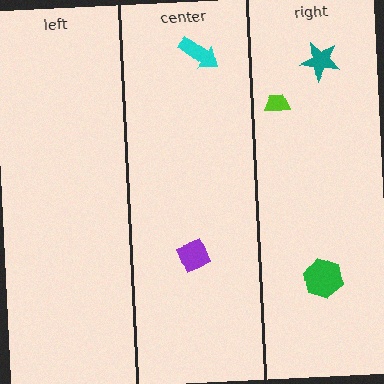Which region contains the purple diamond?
The center region.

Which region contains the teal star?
The right region.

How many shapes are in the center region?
2.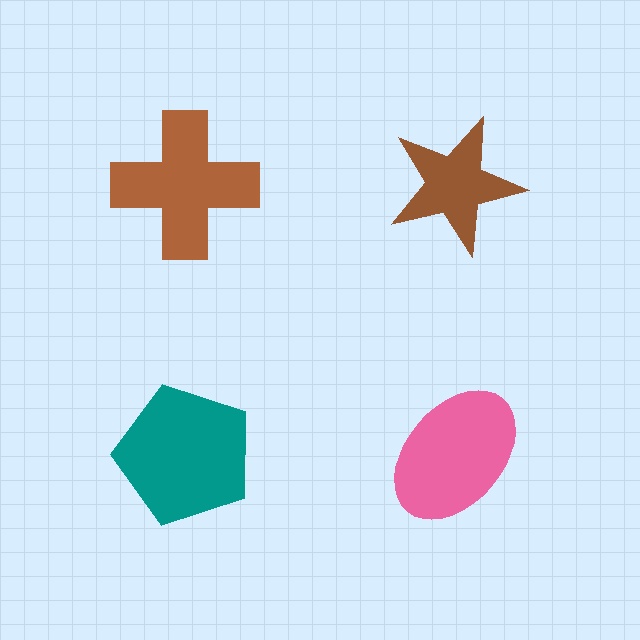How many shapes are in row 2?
2 shapes.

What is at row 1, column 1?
A brown cross.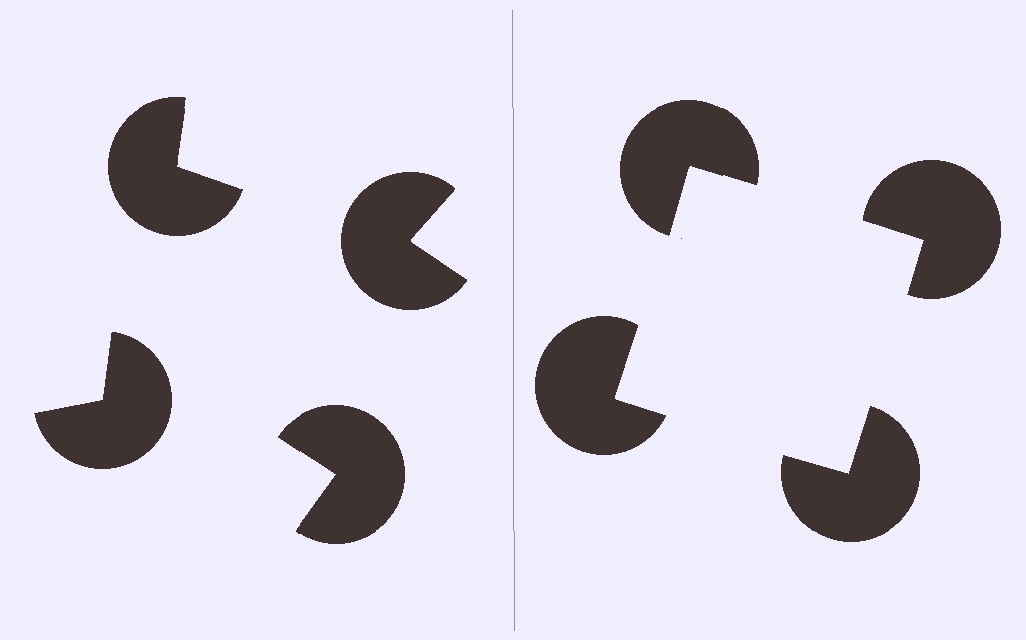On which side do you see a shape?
An illusory square appears on the right side. On the left side the wedge cuts are rotated, so no coherent shape forms.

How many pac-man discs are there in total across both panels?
8 — 4 on each side.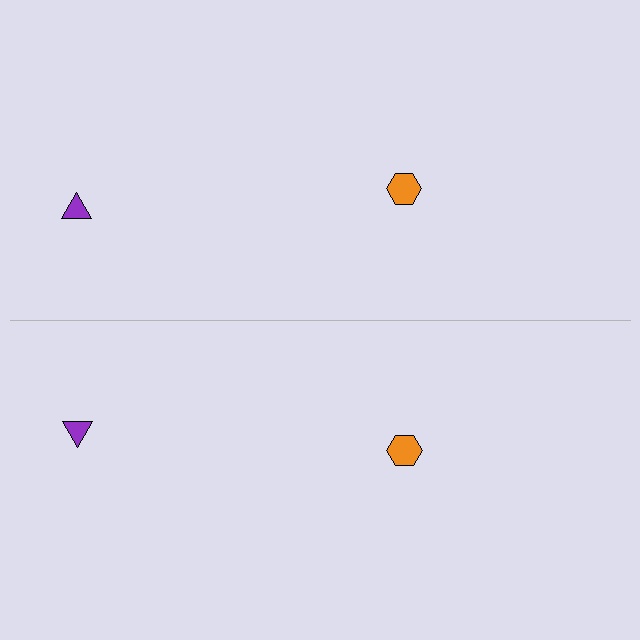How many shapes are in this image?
There are 4 shapes in this image.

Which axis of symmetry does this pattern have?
The pattern has a horizontal axis of symmetry running through the center of the image.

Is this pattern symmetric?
Yes, this pattern has bilateral (reflection) symmetry.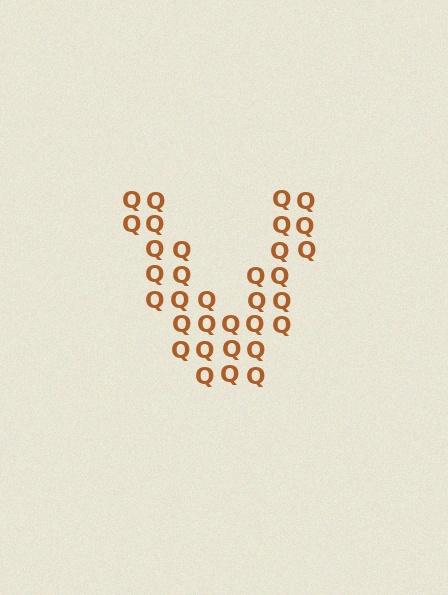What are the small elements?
The small elements are letter Q's.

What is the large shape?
The large shape is the letter V.